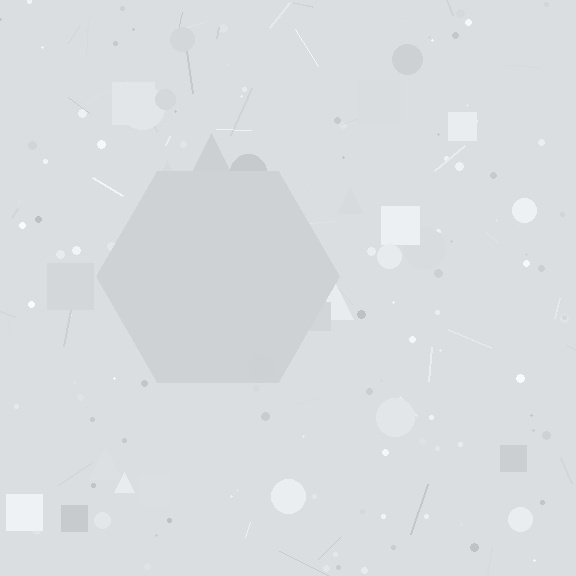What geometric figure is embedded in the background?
A hexagon is embedded in the background.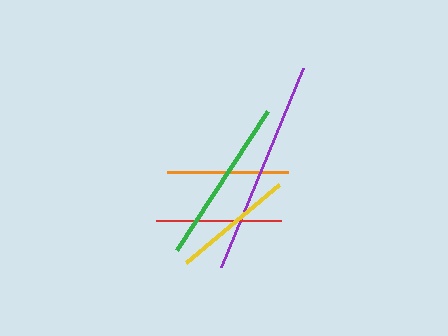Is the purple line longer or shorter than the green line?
The purple line is longer than the green line.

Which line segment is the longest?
The purple line is the longest at approximately 215 pixels.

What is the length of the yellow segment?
The yellow segment is approximately 121 pixels long.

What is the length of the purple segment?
The purple segment is approximately 215 pixels long.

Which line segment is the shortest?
The orange line is the shortest at approximately 121 pixels.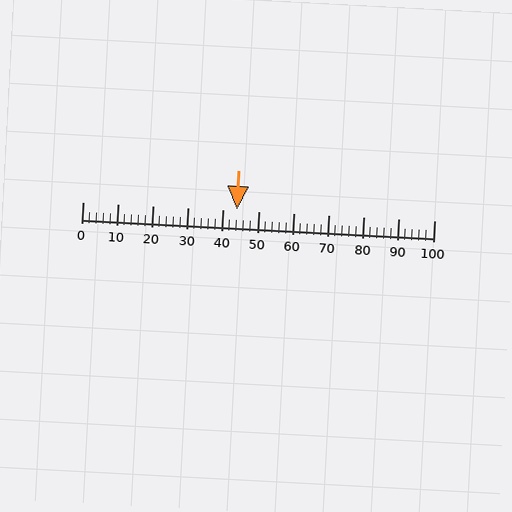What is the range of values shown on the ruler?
The ruler shows values from 0 to 100.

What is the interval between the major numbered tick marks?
The major tick marks are spaced 10 units apart.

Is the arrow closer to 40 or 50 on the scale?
The arrow is closer to 40.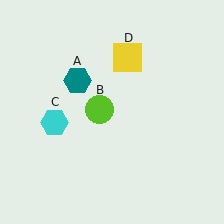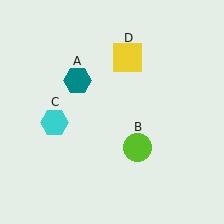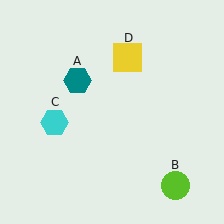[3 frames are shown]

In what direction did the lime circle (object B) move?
The lime circle (object B) moved down and to the right.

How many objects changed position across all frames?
1 object changed position: lime circle (object B).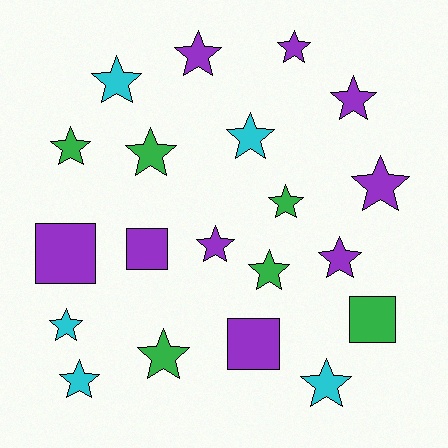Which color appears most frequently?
Purple, with 9 objects.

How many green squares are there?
There is 1 green square.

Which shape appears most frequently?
Star, with 16 objects.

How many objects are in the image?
There are 20 objects.